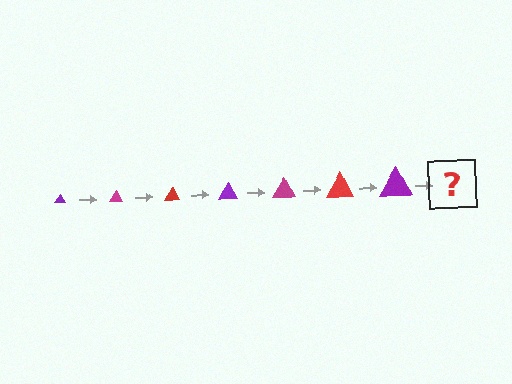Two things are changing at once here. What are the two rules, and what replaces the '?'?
The two rules are that the triangle grows larger each step and the color cycles through purple, magenta, and red. The '?' should be a magenta triangle, larger than the previous one.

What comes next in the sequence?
The next element should be a magenta triangle, larger than the previous one.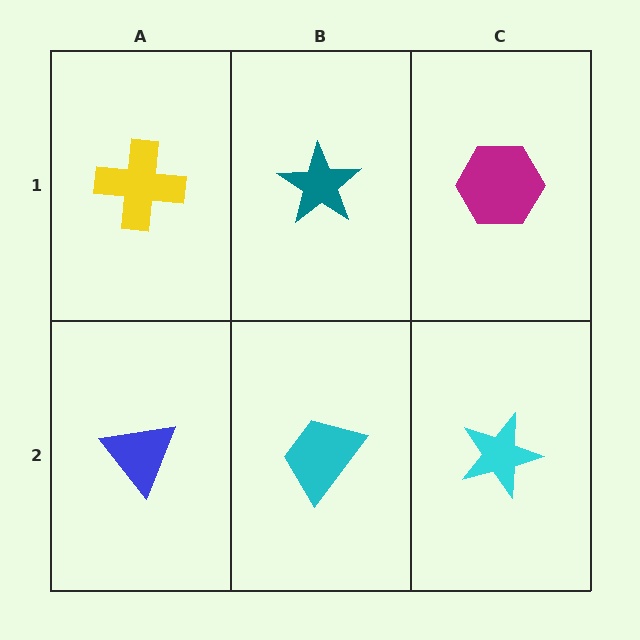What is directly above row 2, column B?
A teal star.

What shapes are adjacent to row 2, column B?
A teal star (row 1, column B), a blue triangle (row 2, column A), a cyan star (row 2, column C).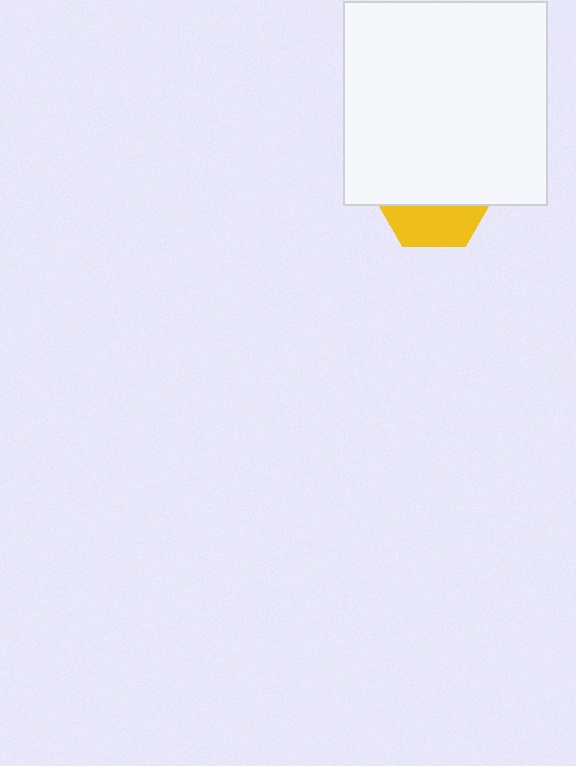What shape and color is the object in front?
The object in front is a white square.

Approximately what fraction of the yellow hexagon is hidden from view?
Roughly 65% of the yellow hexagon is hidden behind the white square.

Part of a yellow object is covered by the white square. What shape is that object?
It is a hexagon.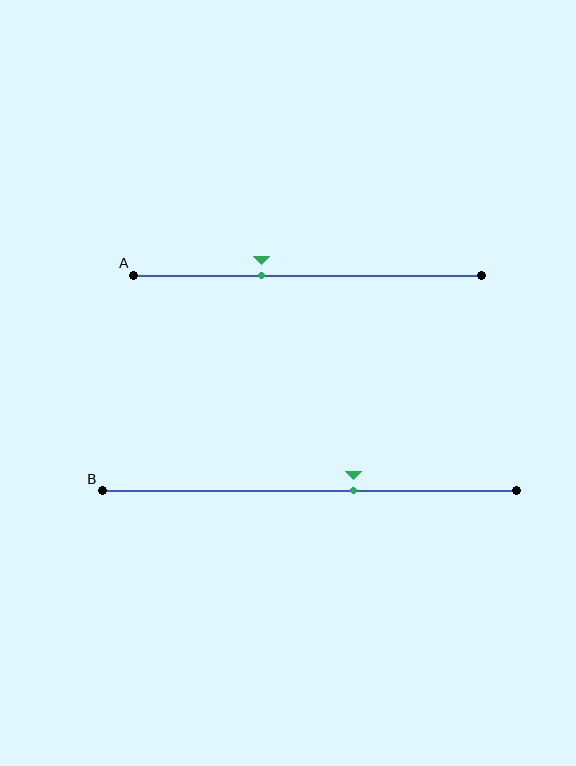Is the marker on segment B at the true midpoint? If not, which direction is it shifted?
No, the marker on segment B is shifted to the right by about 11% of the segment length.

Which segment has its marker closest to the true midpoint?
Segment B has its marker closest to the true midpoint.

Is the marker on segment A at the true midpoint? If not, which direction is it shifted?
No, the marker on segment A is shifted to the left by about 13% of the segment length.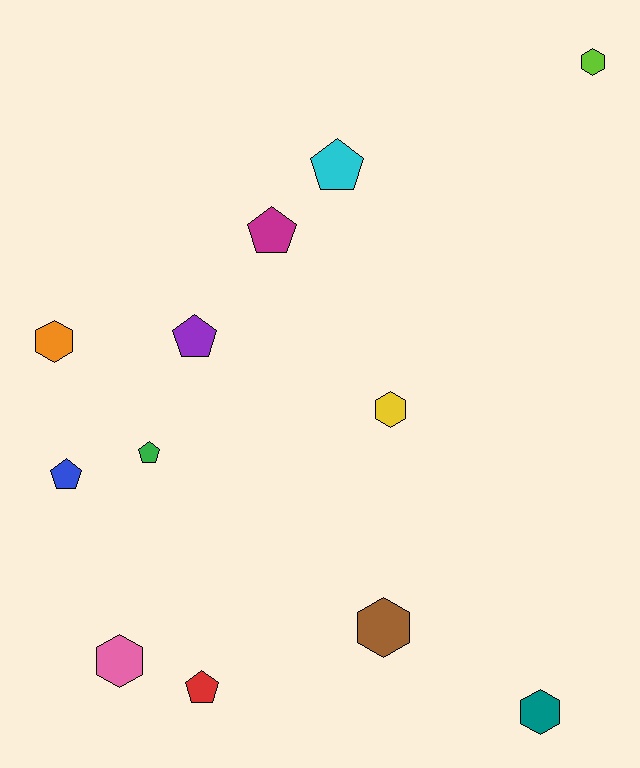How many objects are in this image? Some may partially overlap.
There are 12 objects.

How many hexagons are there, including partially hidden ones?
There are 6 hexagons.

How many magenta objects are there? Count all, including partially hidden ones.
There is 1 magenta object.